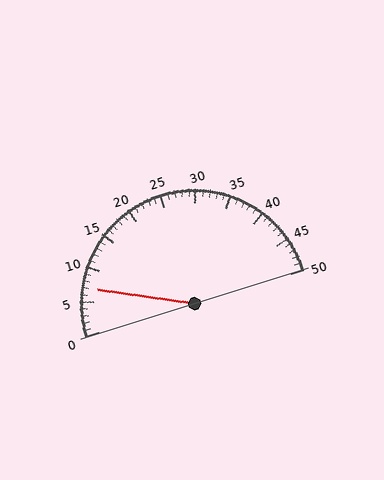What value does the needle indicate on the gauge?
The needle indicates approximately 7.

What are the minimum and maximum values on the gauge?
The gauge ranges from 0 to 50.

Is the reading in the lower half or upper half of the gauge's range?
The reading is in the lower half of the range (0 to 50).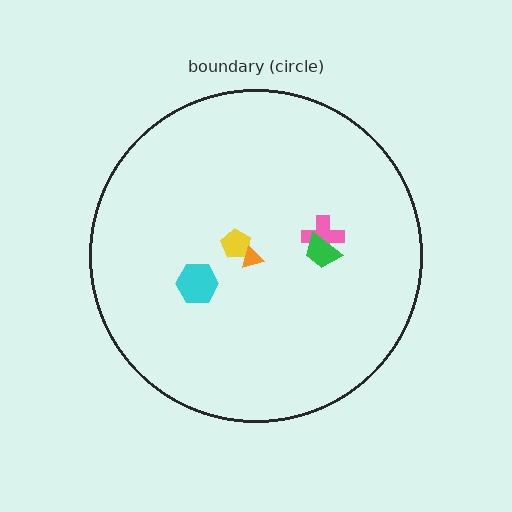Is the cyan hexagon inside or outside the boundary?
Inside.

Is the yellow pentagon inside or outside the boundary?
Inside.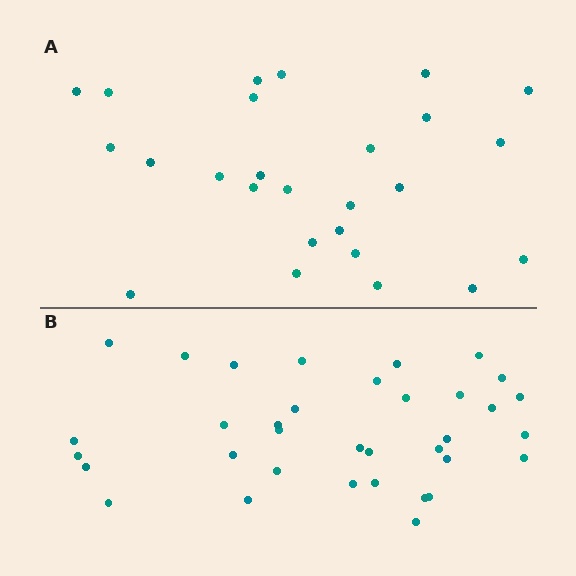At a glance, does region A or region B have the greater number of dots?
Region B (the bottom region) has more dots.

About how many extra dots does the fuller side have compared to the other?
Region B has roughly 8 or so more dots than region A.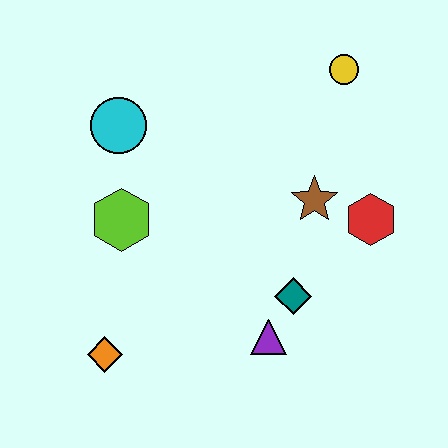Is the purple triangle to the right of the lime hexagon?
Yes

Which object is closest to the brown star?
The red hexagon is closest to the brown star.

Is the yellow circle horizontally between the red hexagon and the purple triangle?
Yes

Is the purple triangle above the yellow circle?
No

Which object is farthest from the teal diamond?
The cyan circle is farthest from the teal diamond.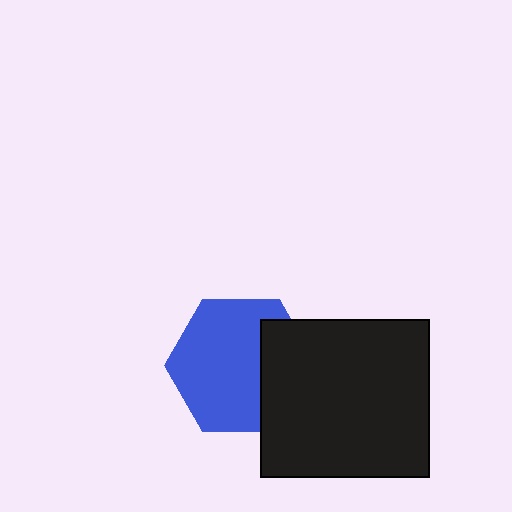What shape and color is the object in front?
The object in front is a black rectangle.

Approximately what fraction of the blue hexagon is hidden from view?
Roughly 31% of the blue hexagon is hidden behind the black rectangle.